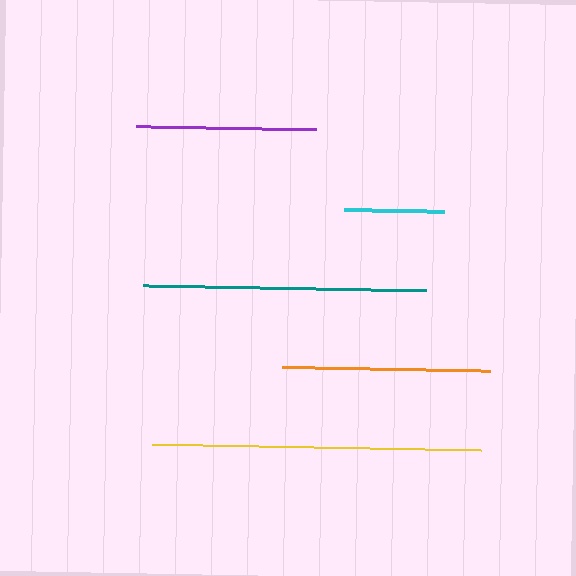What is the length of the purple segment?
The purple segment is approximately 180 pixels long.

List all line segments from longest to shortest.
From longest to shortest: yellow, teal, orange, purple, cyan.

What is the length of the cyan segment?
The cyan segment is approximately 100 pixels long.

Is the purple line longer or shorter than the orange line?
The orange line is longer than the purple line.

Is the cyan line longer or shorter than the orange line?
The orange line is longer than the cyan line.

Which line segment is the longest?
The yellow line is the longest at approximately 330 pixels.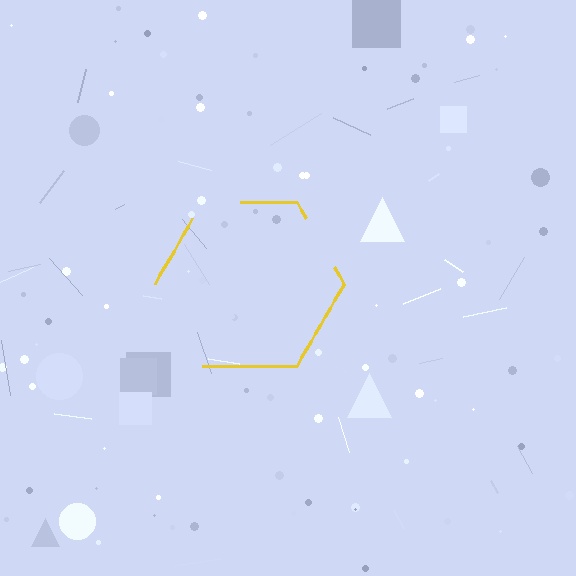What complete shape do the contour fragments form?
The contour fragments form a hexagon.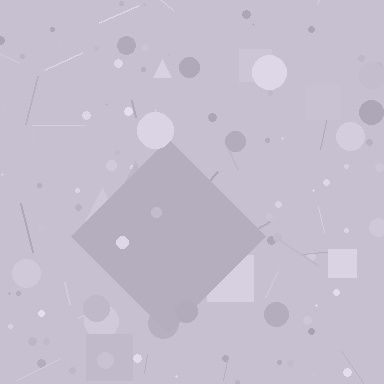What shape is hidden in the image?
A diamond is hidden in the image.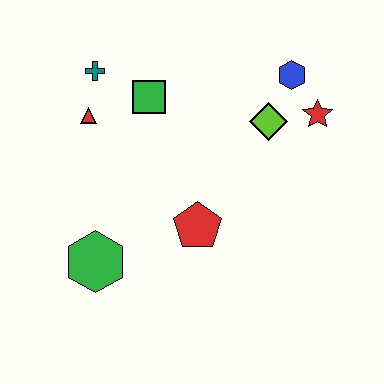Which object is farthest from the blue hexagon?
The green hexagon is farthest from the blue hexagon.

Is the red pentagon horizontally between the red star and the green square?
Yes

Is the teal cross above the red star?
Yes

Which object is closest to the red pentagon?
The green hexagon is closest to the red pentagon.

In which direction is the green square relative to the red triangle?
The green square is to the right of the red triangle.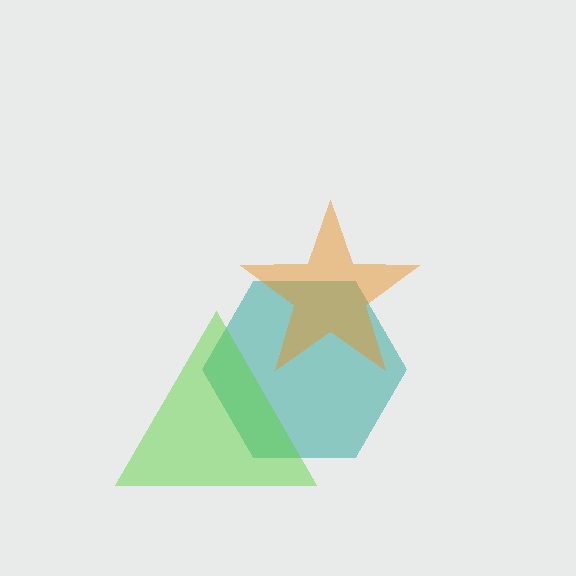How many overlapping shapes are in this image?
There are 3 overlapping shapes in the image.